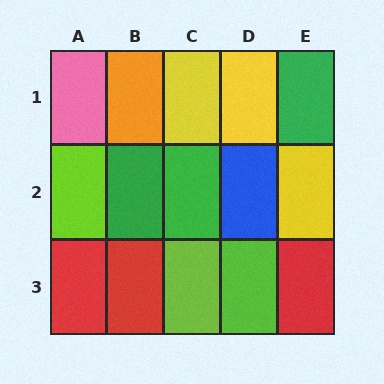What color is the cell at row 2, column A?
Lime.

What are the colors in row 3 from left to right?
Red, red, lime, lime, red.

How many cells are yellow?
3 cells are yellow.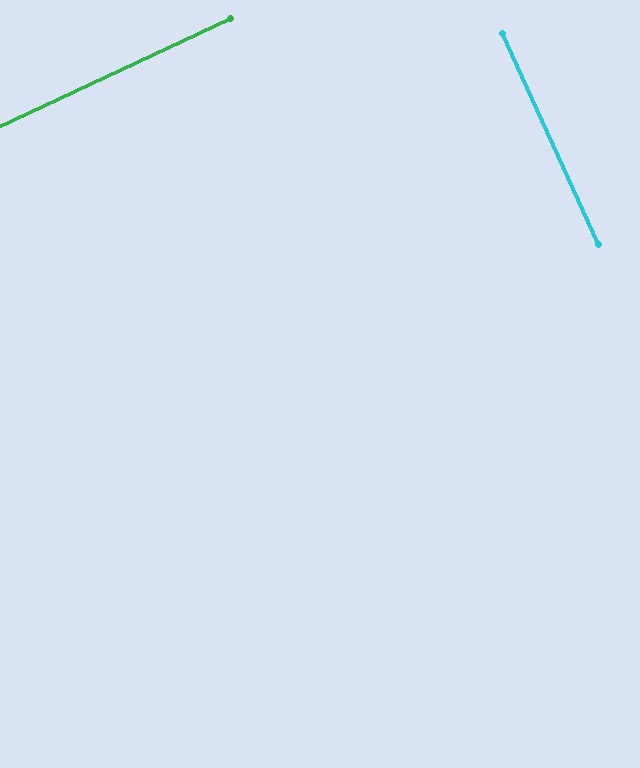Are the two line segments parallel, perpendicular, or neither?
Perpendicular — they meet at approximately 90°.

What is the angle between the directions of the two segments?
Approximately 90 degrees.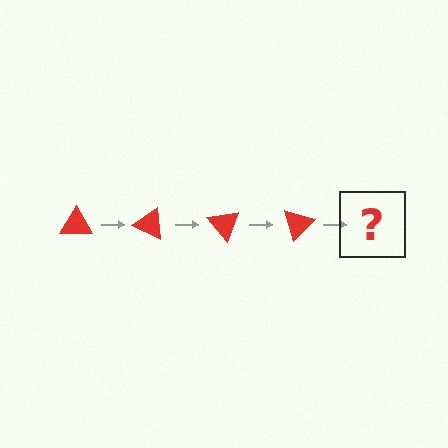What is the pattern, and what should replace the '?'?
The pattern is that the triangle rotates 25 degrees each step. The '?' should be a red triangle rotated 100 degrees.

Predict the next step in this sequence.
The next step is a red triangle rotated 100 degrees.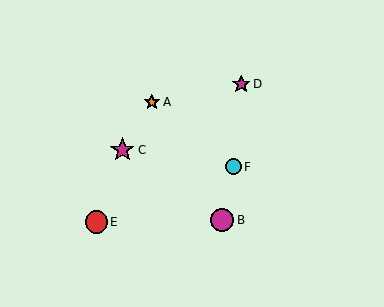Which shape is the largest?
The magenta star (labeled C) is the largest.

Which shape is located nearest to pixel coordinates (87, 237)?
The red circle (labeled E) at (96, 222) is nearest to that location.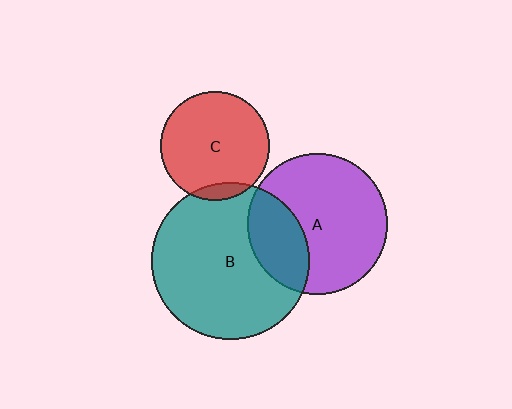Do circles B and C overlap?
Yes.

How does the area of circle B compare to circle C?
Approximately 2.1 times.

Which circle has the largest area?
Circle B (teal).